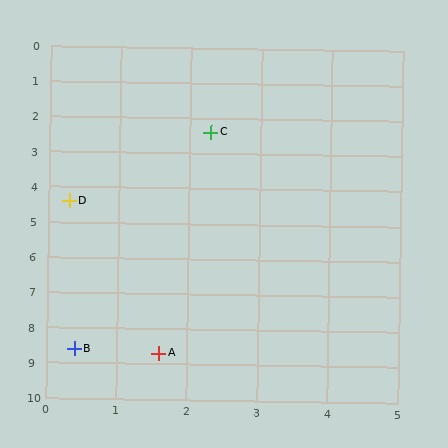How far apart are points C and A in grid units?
Points C and A are about 6.3 grid units apart.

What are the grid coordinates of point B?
Point B is at approximately (0.4, 8.6).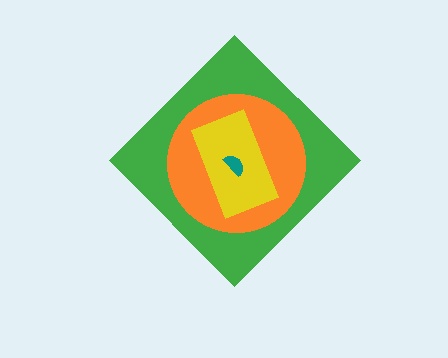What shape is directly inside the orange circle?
The yellow rectangle.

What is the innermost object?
The teal semicircle.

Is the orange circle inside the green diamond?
Yes.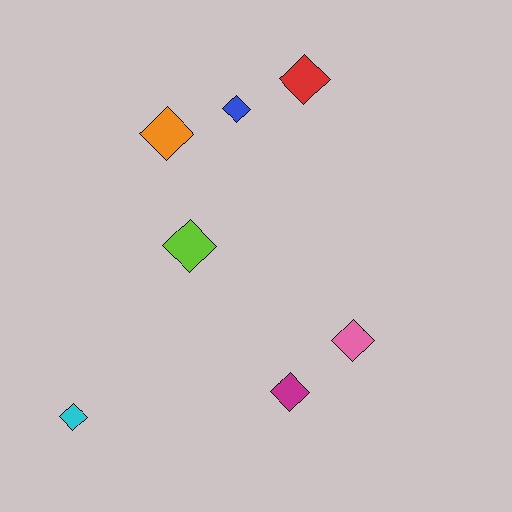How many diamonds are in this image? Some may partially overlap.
There are 7 diamonds.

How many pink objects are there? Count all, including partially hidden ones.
There is 1 pink object.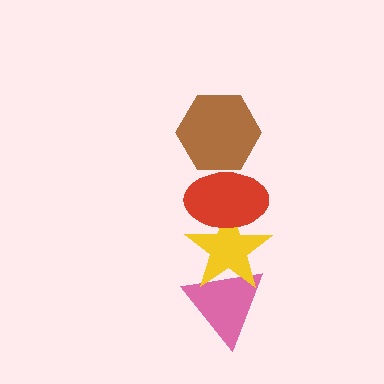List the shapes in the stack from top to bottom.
From top to bottom: the brown hexagon, the red ellipse, the yellow star, the pink triangle.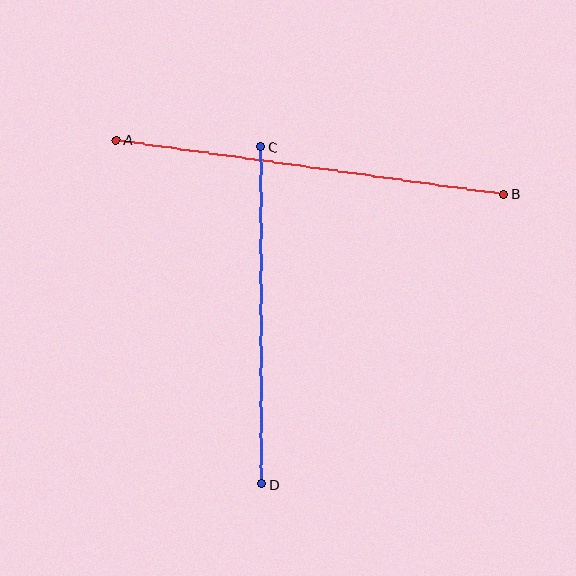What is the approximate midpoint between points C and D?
The midpoint is at approximately (261, 315) pixels.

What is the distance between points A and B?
The distance is approximately 391 pixels.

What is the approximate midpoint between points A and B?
The midpoint is at approximately (310, 167) pixels.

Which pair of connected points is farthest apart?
Points A and B are farthest apart.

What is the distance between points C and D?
The distance is approximately 337 pixels.